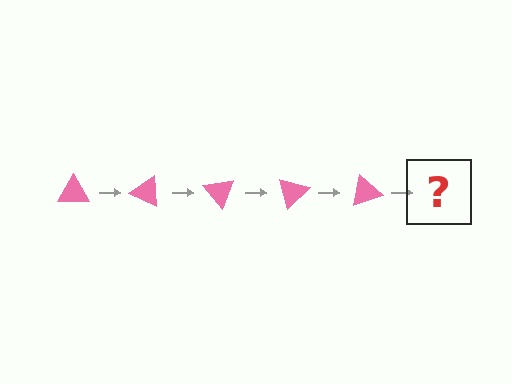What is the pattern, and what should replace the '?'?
The pattern is that the triangle rotates 25 degrees each step. The '?' should be a pink triangle rotated 125 degrees.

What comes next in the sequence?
The next element should be a pink triangle rotated 125 degrees.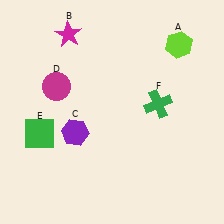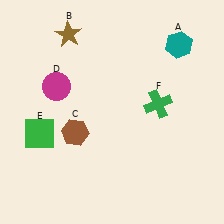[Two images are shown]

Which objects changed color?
A changed from lime to teal. B changed from magenta to brown. C changed from purple to brown.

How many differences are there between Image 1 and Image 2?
There are 3 differences between the two images.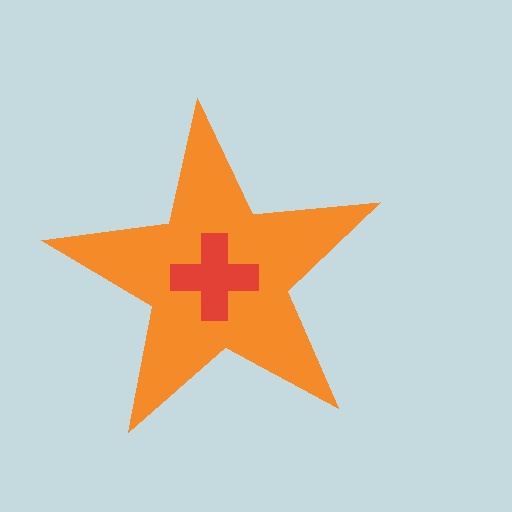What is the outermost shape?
The orange star.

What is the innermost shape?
The red cross.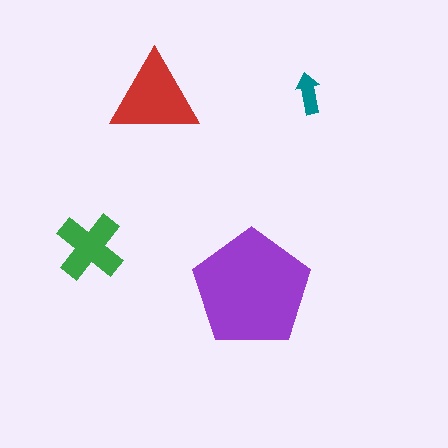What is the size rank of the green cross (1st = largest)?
3rd.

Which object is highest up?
The teal arrow is topmost.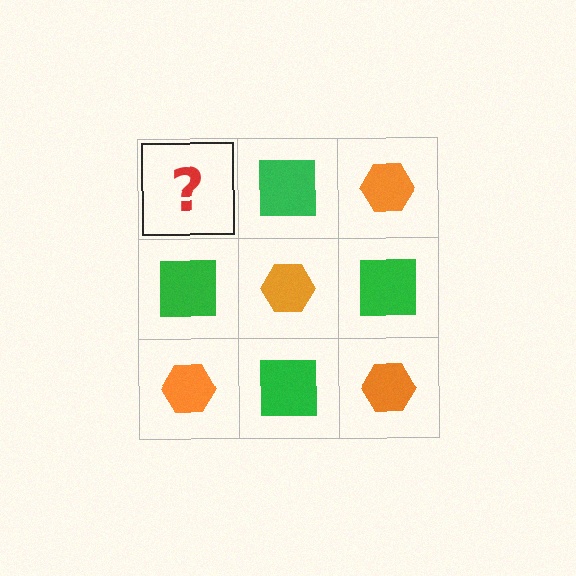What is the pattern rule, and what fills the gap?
The rule is that it alternates orange hexagon and green square in a checkerboard pattern. The gap should be filled with an orange hexagon.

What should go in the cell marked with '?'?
The missing cell should contain an orange hexagon.